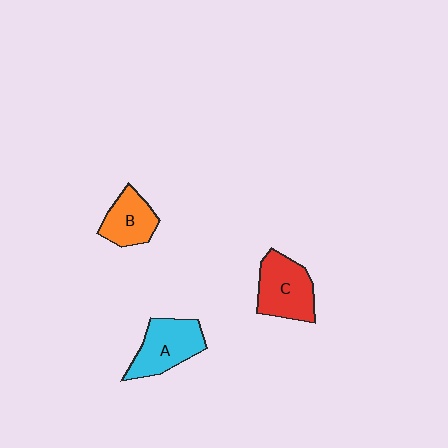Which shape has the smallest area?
Shape B (orange).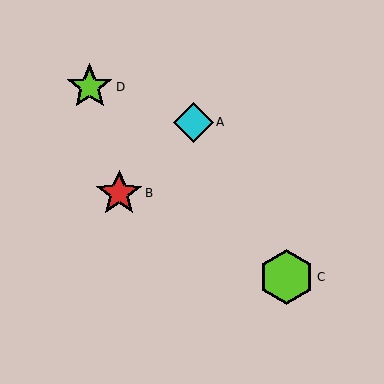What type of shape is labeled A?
Shape A is a cyan diamond.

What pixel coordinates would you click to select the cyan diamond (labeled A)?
Click at (193, 122) to select the cyan diamond A.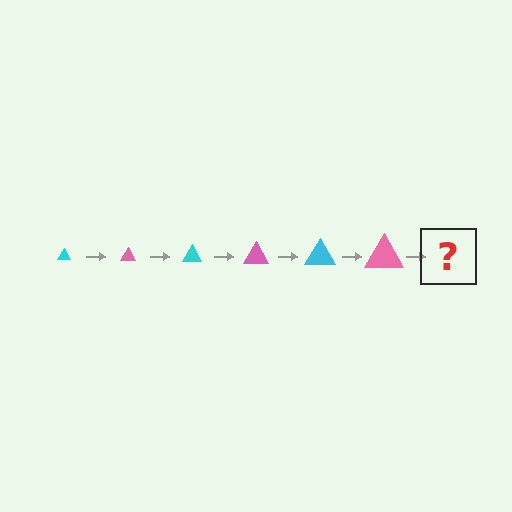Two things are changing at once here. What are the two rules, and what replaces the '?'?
The two rules are that the triangle grows larger each step and the color cycles through cyan and pink. The '?' should be a cyan triangle, larger than the previous one.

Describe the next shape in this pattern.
It should be a cyan triangle, larger than the previous one.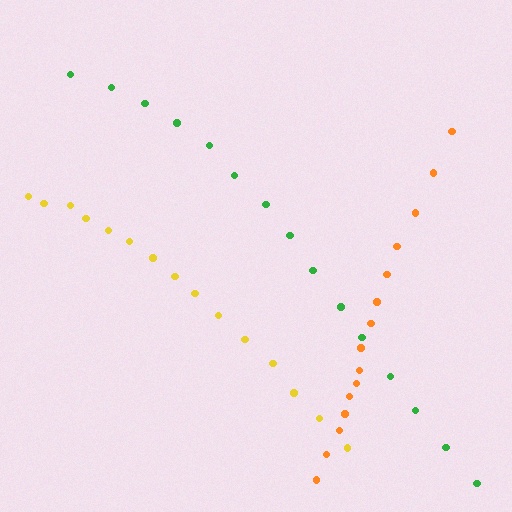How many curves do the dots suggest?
There are 3 distinct paths.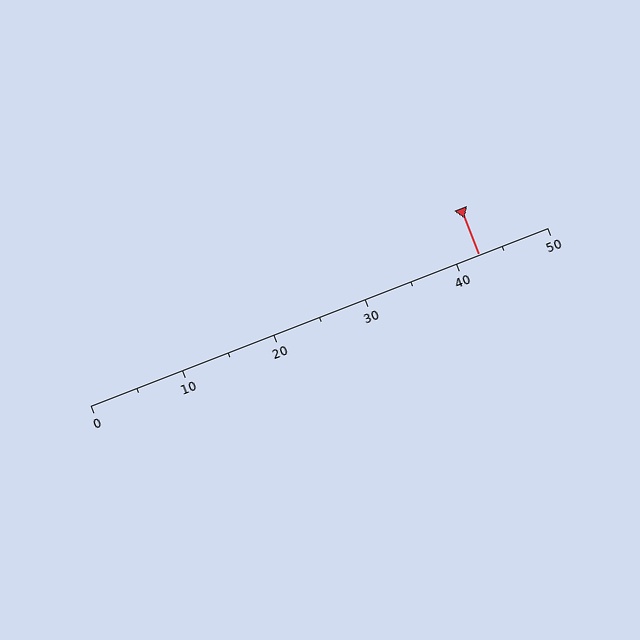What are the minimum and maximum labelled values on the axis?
The axis runs from 0 to 50.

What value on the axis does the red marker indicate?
The marker indicates approximately 42.5.